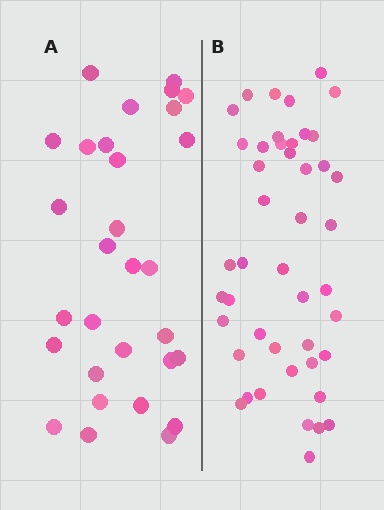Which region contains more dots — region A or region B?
Region B (the right region) has more dots.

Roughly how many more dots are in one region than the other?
Region B has approximately 15 more dots than region A.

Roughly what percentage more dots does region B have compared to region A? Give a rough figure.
About 50% more.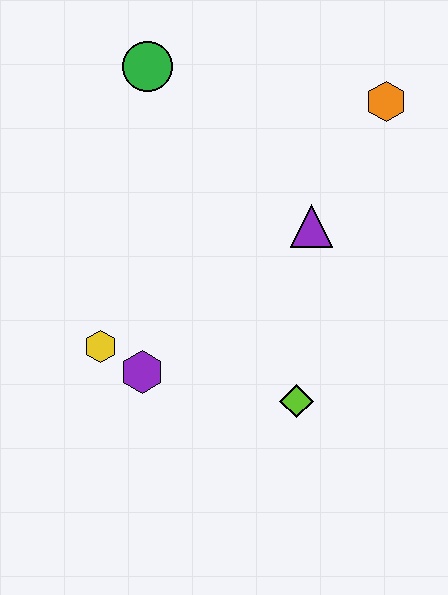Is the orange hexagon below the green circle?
Yes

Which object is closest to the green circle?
The purple triangle is closest to the green circle.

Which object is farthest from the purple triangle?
The yellow hexagon is farthest from the purple triangle.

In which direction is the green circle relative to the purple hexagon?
The green circle is above the purple hexagon.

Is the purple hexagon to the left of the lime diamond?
Yes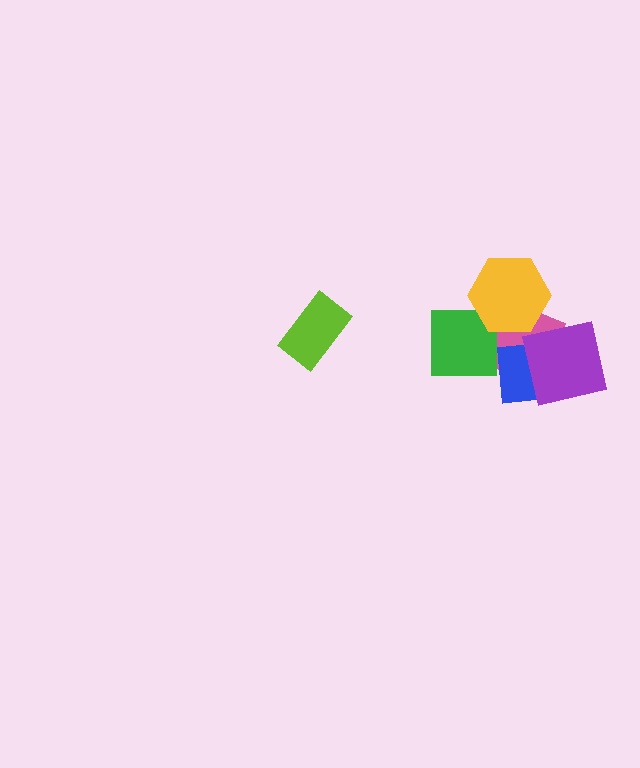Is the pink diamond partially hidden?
Yes, it is partially covered by another shape.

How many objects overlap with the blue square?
2 objects overlap with the blue square.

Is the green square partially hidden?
Yes, it is partially covered by another shape.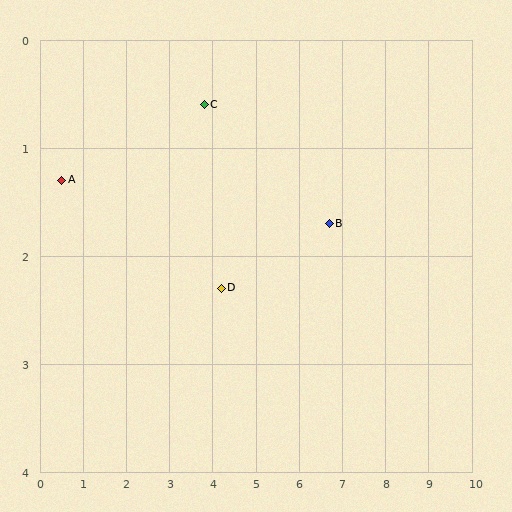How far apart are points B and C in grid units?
Points B and C are about 3.1 grid units apart.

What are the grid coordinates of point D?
Point D is at approximately (4.2, 2.3).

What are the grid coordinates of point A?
Point A is at approximately (0.5, 1.3).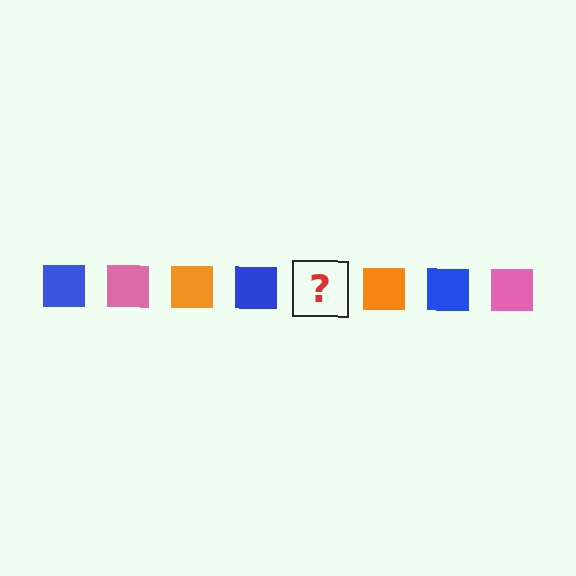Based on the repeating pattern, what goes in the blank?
The blank should be a pink square.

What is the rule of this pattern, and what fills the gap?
The rule is that the pattern cycles through blue, pink, orange squares. The gap should be filled with a pink square.